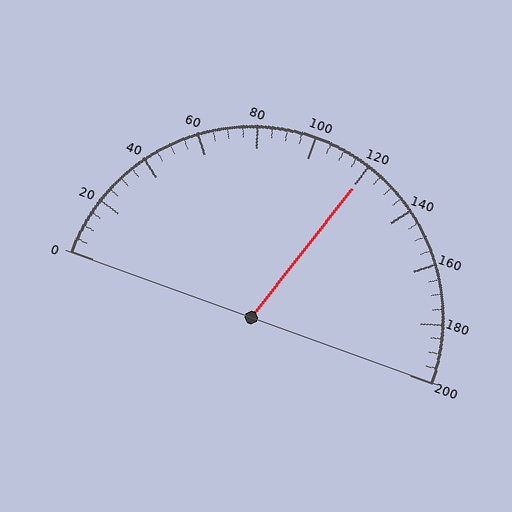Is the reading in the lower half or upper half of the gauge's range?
The reading is in the upper half of the range (0 to 200).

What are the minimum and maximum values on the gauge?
The gauge ranges from 0 to 200.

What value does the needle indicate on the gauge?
The needle indicates approximately 120.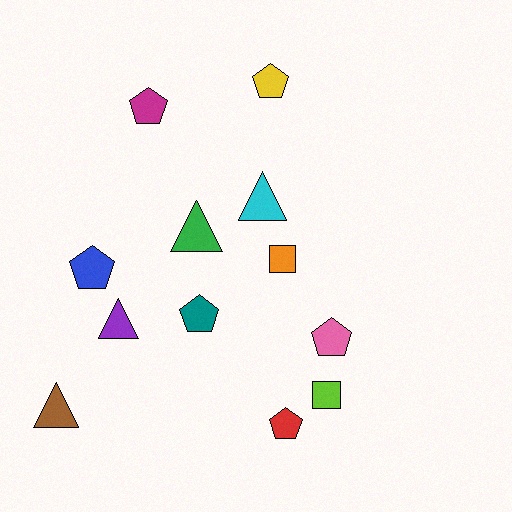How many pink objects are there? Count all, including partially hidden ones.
There is 1 pink object.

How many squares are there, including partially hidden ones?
There are 2 squares.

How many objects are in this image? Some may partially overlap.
There are 12 objects.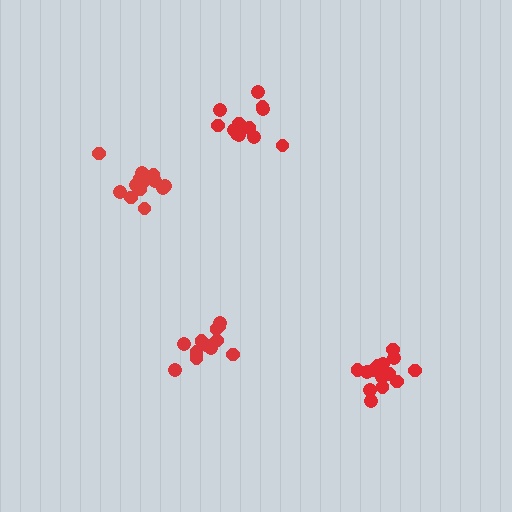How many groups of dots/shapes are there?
There are 4 groups.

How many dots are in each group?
Group 1: 12 dots, Group 2: 12 dots, Group 3: 15 dots, Group 4: 14 dots (53 total).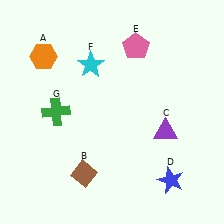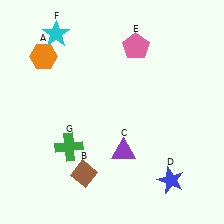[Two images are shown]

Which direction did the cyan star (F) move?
The cyan star (F) moved left.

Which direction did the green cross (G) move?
The green cross (G) moved down.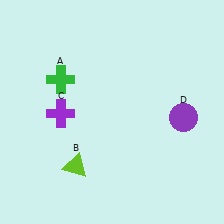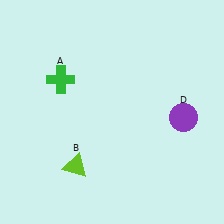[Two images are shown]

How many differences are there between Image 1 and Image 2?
There is 1 difference between the two images.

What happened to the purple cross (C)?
The purple cross (C) was removed in Image 2. It was in the bottom-left area of Image 1.